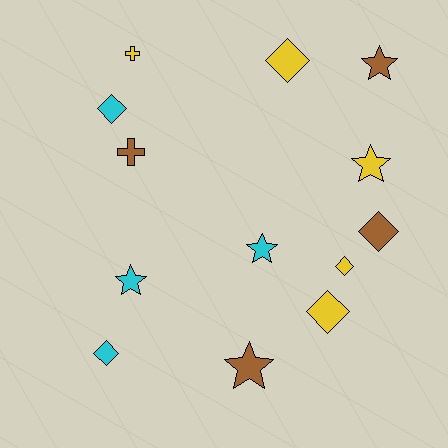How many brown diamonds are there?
There is 1 brown diamond.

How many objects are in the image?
There are 13 objects.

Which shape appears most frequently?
Diamond, with 6 objects.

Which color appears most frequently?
Yellow, with 5 objects.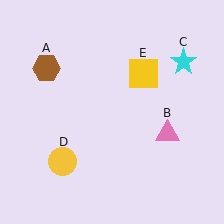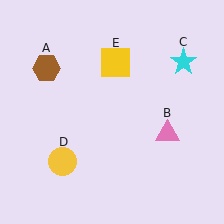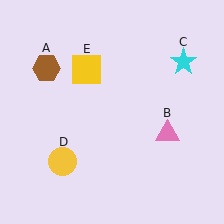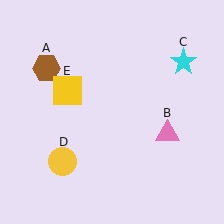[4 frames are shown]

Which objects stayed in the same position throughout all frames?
Brown hexagon (object A) and pink triangle (object B) and cyan star (object C) and yellow circle (object D) remained stationary.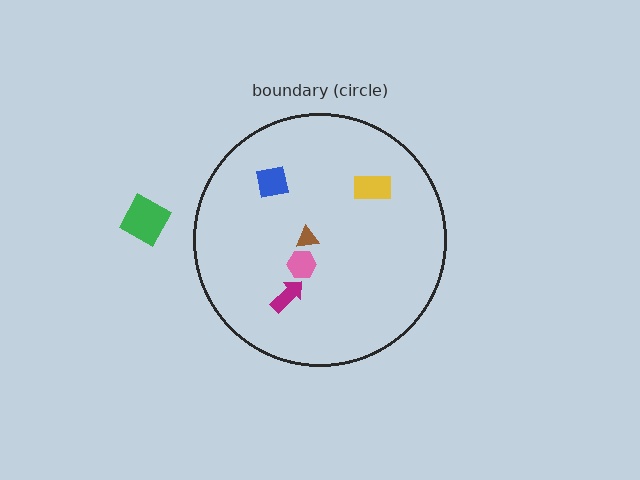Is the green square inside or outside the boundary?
Outside.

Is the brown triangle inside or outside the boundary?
Inside.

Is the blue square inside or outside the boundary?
Inside.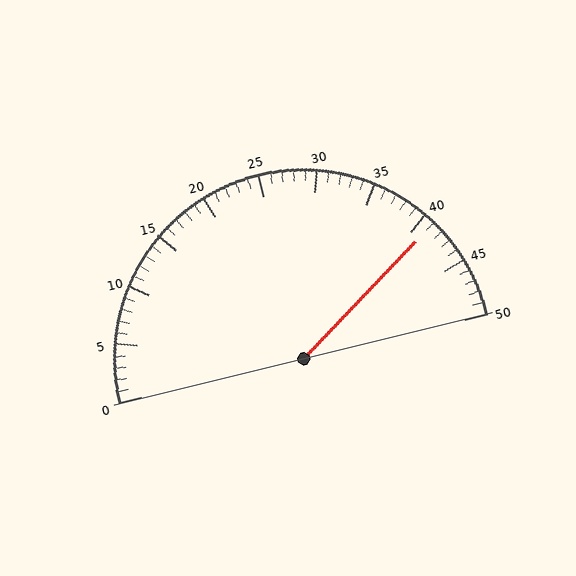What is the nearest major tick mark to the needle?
The nearest major tick mark is 40.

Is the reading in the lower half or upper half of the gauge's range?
The reading is in the upper half of the range (0 to 50).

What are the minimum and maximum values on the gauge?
The gauge ranges from 0 to 50.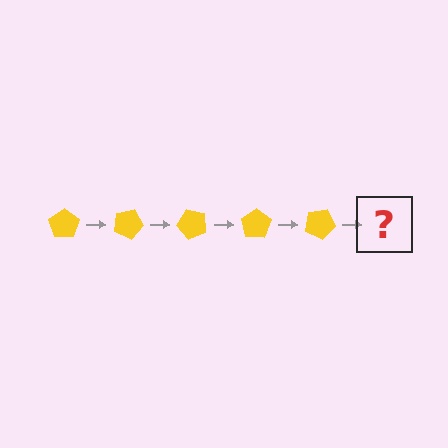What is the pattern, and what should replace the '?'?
The pattern is that the pentagon rotates 25 degrees each step. The '?' should be a yellow pentagon rotated 125 degrees.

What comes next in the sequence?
The next element should be a yellow pentagon rotated 125 degrees.